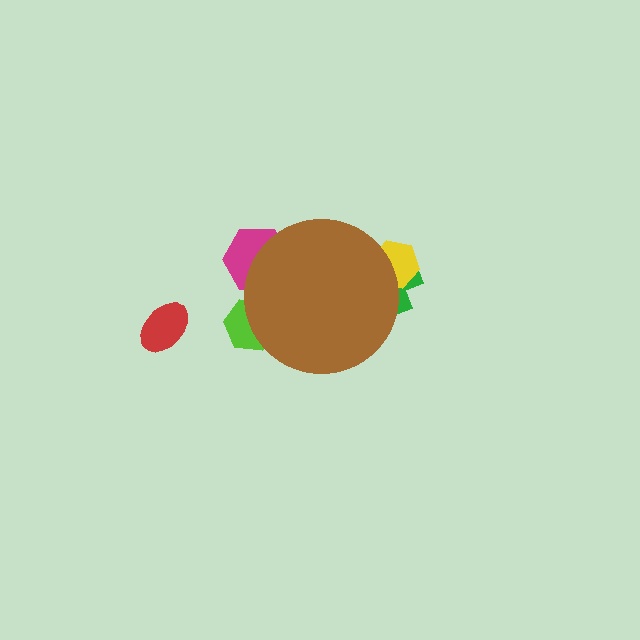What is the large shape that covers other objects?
A brown circle.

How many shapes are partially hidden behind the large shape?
4 shapes are partially hidden.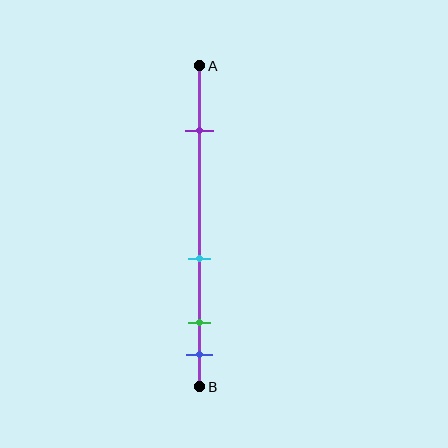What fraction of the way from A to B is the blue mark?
The blue mark is approximately 90% (0.9) of the way from A to B.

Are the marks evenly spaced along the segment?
No, the marks are not evenly spaced.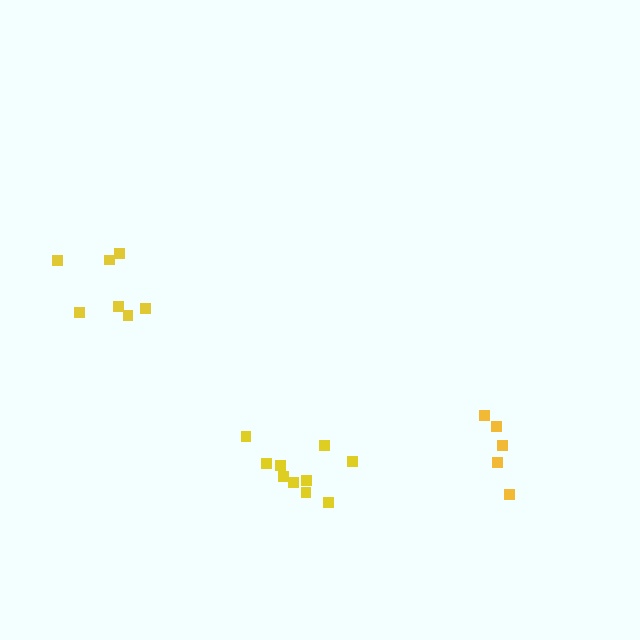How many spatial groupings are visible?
There are 3 spatial groupings.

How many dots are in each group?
Group 1: 7 dots, Group 2: 10 dots, Group 3: 5 dots (22 total).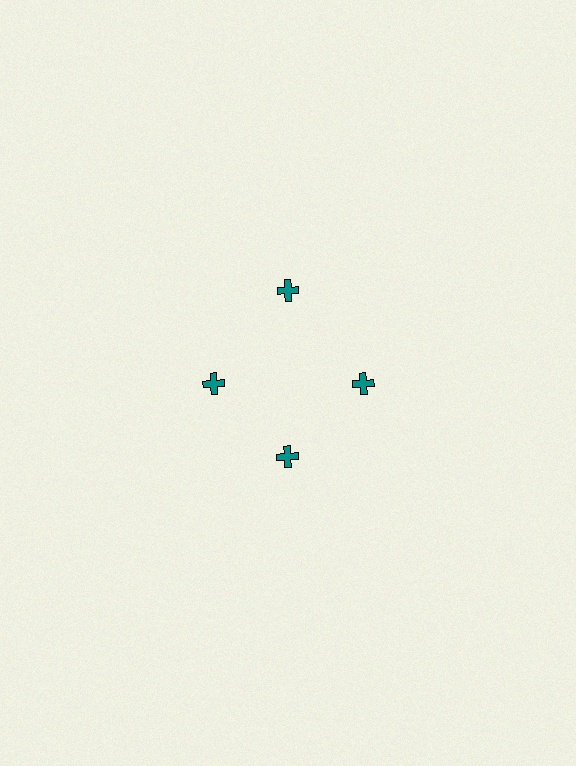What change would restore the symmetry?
The symmetry would be restored by moving it inward, back onto the ring so that all 4 crosses sit at equal angles and equal distance from the center.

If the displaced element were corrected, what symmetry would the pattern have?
It would have 4-fold rotational symmetry — the pattern would map onto itself every 90 degrees.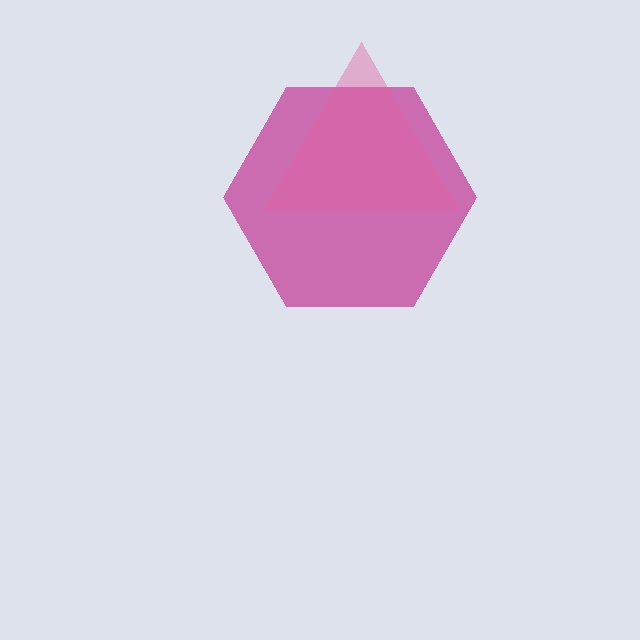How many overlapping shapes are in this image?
There are 2 overlapping shapes in the image.